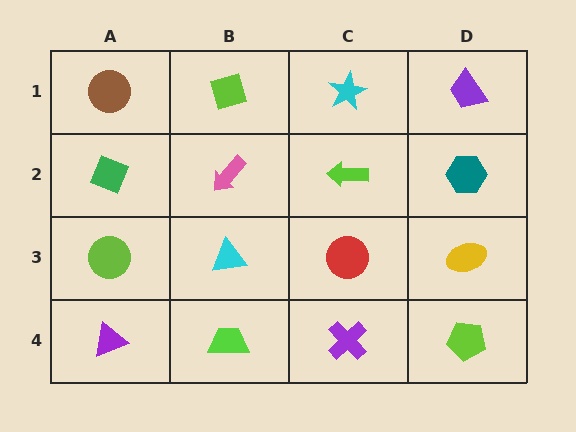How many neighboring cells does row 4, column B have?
3.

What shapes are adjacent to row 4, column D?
A yellow ellipse (row 3, column D), a purple cross (row 4, column C).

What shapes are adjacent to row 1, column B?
A pink arrow (row 2, column B), a brown circle (row 1, column A), a cyan star (row 1, column C).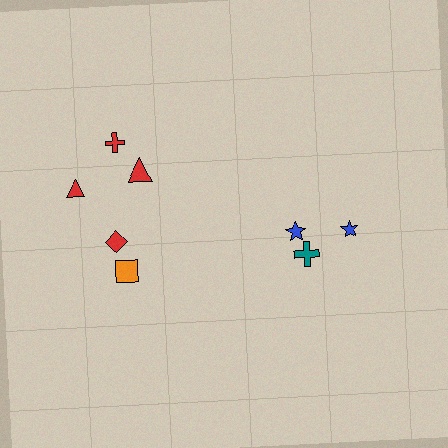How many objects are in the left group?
There are 5 objects.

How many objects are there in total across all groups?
There are 8 objects.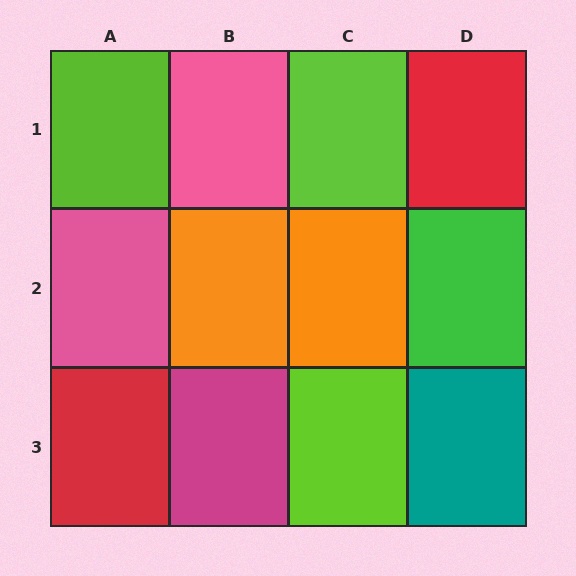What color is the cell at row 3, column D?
Teal.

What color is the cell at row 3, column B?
Magenta.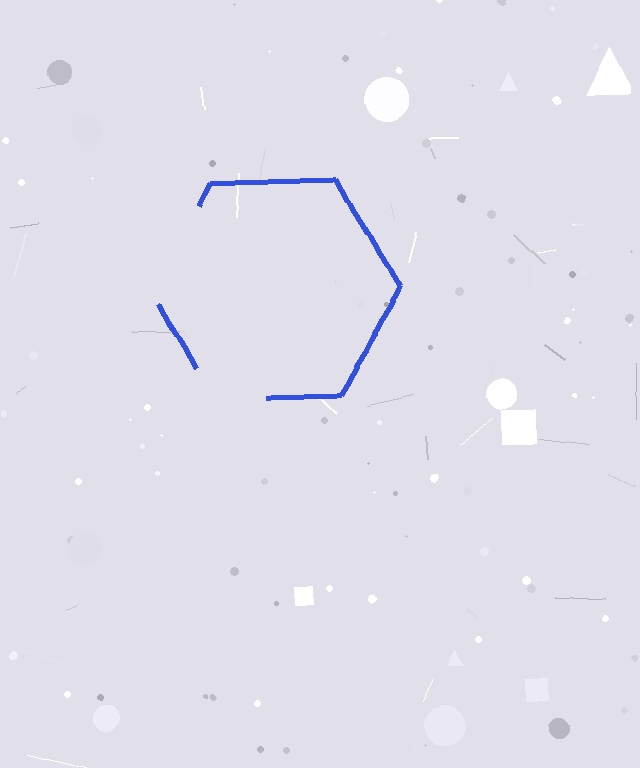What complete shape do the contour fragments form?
The contour fragments form a hexagon.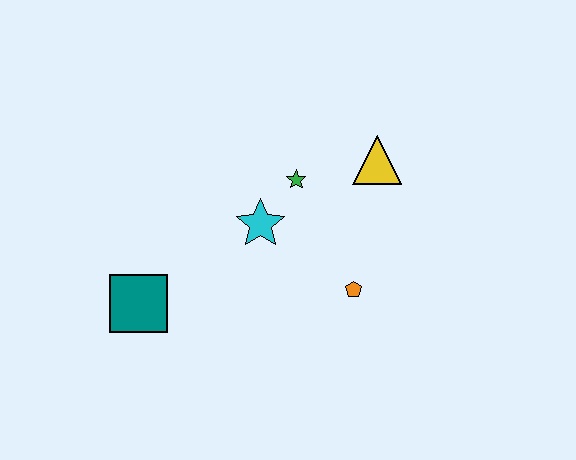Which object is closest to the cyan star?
The green star is closest to the cyan star.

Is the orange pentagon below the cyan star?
Yes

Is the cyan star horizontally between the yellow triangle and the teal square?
Yes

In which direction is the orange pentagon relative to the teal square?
The orange pentagon is to the right of the teal square.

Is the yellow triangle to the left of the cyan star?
No